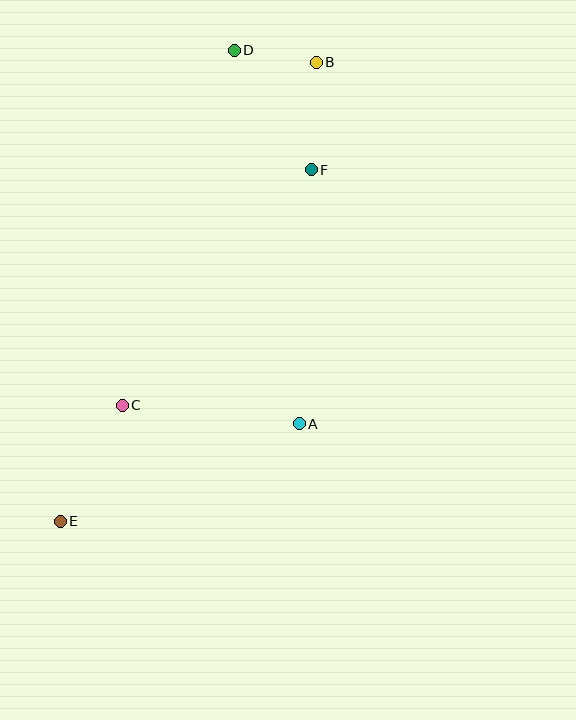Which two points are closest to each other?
Points B and D are closest to each other.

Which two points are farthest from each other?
Points B and E are farthest from each other.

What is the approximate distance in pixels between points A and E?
The distance between A and E is approximately 258 pixels.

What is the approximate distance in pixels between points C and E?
The distance between C and E is approximately 132 pixels.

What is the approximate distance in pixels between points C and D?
The distance between C and D is approximately 372 pixels.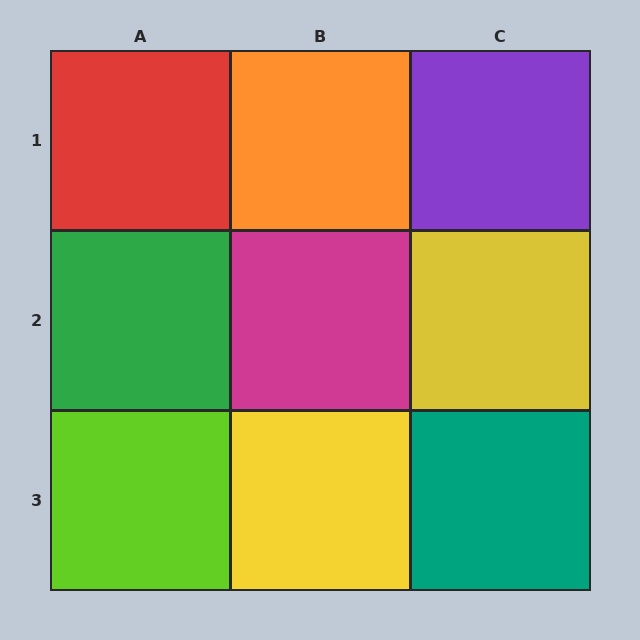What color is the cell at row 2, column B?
Magenta.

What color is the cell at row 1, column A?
Red.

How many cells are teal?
1 cell is teal.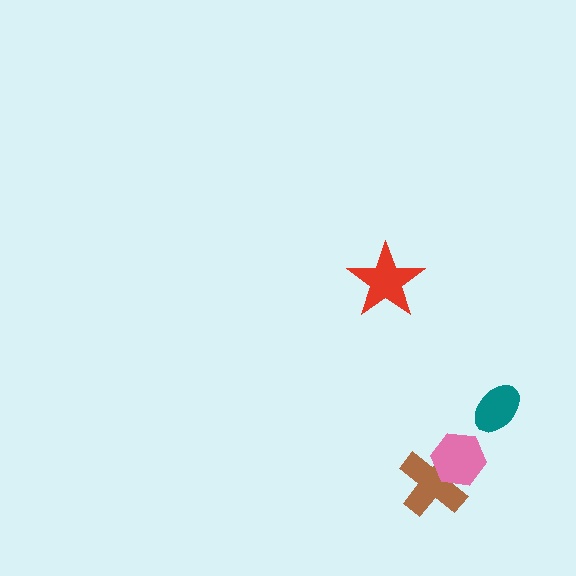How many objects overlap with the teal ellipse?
0 objects overlap with the teal ellipse.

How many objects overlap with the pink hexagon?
1 object overlaps with the pink hexagon.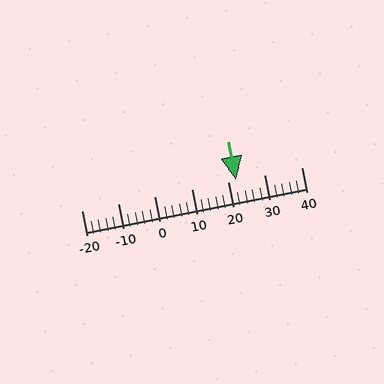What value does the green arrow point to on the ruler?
The green arrow points to approximately 22.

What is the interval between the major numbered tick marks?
The major tick marks are spaced 10 units apart.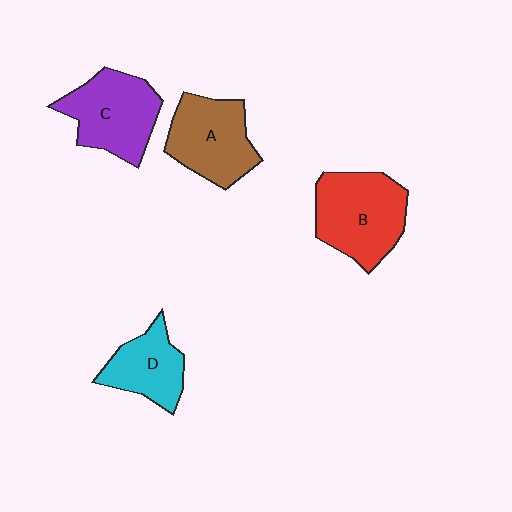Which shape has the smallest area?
Shape D (cyan).